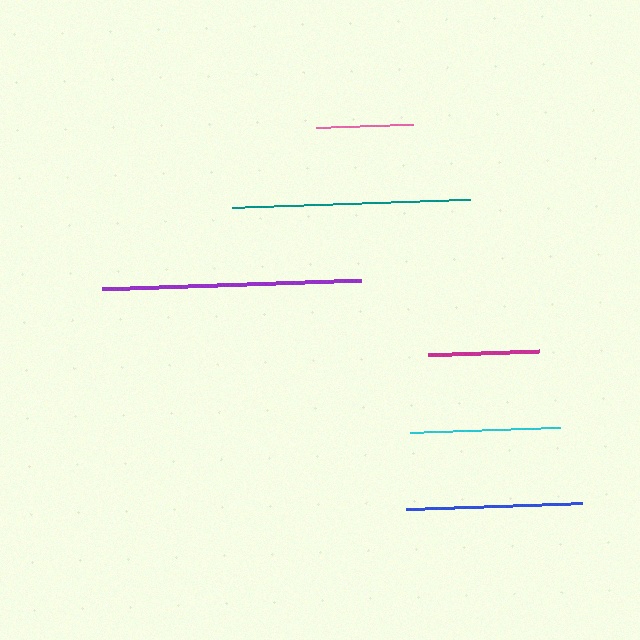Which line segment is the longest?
The purple line is the longest at approximately 259 pixels.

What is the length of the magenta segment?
The magenta segment is approximately 112 pixels long.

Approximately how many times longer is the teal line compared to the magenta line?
The teal line is approximately 2.1 times the length of the magenta line.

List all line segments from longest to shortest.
From longest to shortest: purple, teal, blue, cyan, magenta, pink.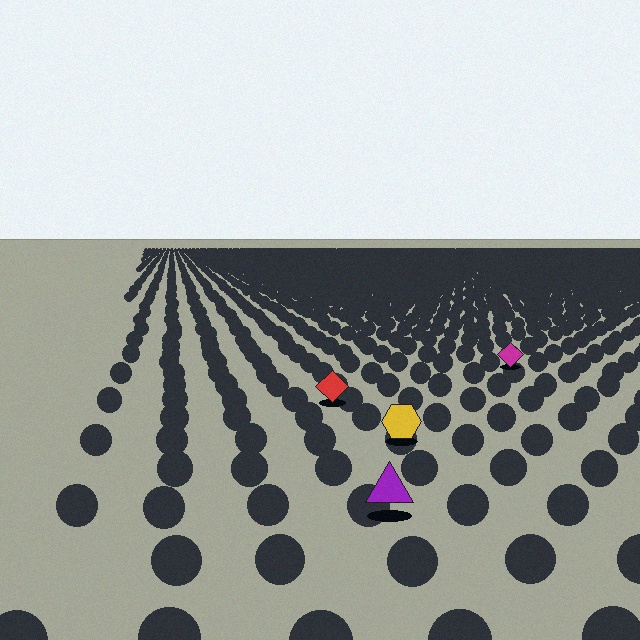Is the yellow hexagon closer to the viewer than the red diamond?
Yes. The yellow hexagon is closer — you can tell from the texture gradient: the ground texture is coarser near it.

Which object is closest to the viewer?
The purple triangle is closest. The texture marks near it are larger and more spread out.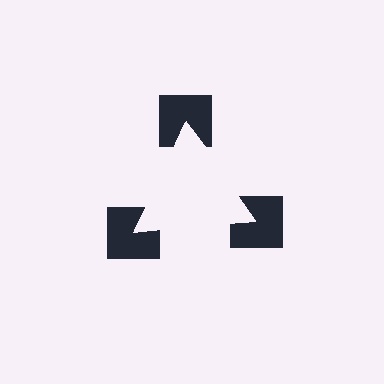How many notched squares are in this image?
There are 3 — one at each vertex of the illusory triangle.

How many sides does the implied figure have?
3 sides.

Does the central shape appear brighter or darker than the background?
It typically appears slightly brighter than the background, even though no actual brightness change is drawn.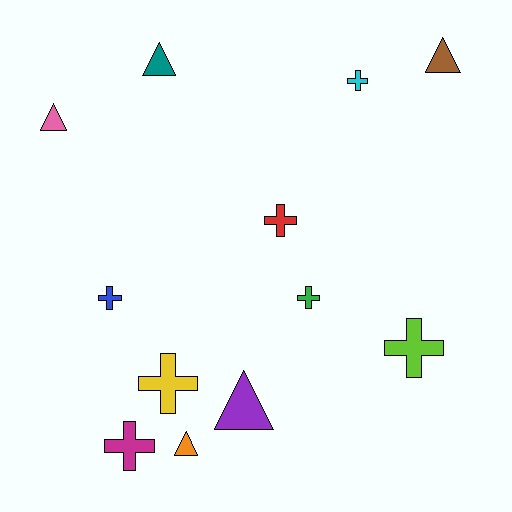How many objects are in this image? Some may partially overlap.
There are 12 objects.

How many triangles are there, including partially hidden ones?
There are 5 triangles.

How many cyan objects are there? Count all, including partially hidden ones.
There is 1 cyan object.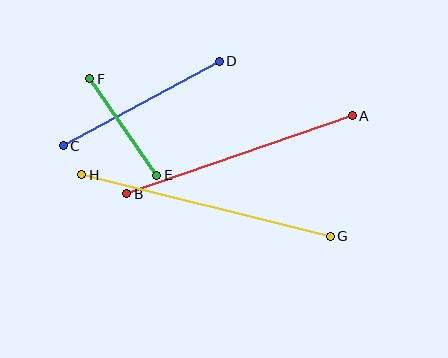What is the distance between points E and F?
The distance is approximately 118 pixels.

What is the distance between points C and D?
The distance is approximately 177 pixels.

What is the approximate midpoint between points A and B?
The midpoint is at approximately (240, 155) pixels.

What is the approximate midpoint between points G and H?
The midpoint is at approximately (206, 206) pixels.